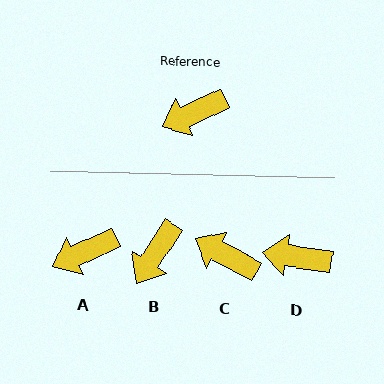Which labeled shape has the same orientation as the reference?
A.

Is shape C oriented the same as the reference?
No, it is off by about 53 degrees.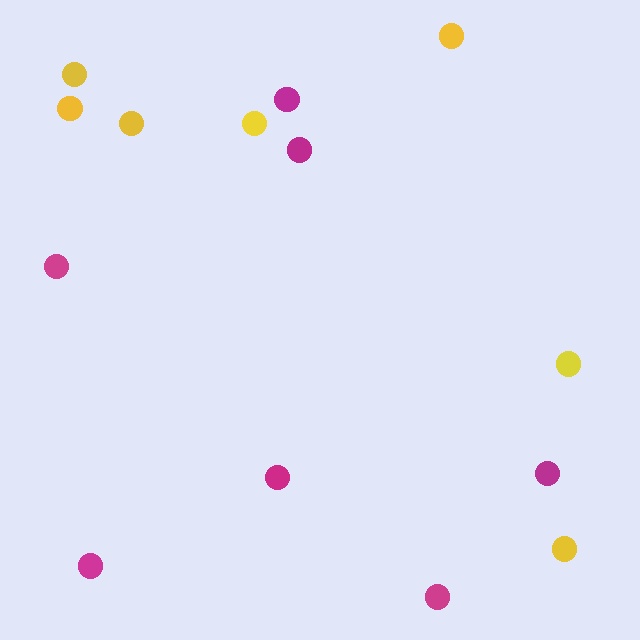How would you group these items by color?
There are 2 groups: one group of magenta circles (7) and one group of yellow circles (7).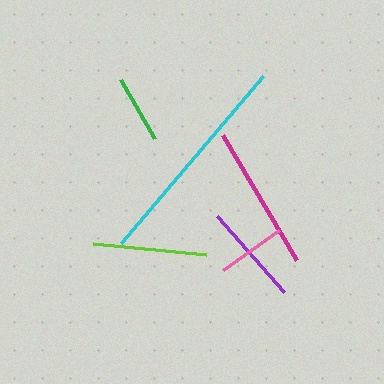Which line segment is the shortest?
The green line is the shortest at approximately 67 pixels.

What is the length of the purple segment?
The purple segment is approximately 101 pixels long.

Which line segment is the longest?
The cyan line is the longest at approximately 219 pixels.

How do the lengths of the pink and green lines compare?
The pink and green lines are approximately the same length.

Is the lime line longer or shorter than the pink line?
The lime line is longer than the pink line.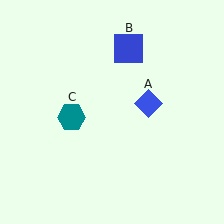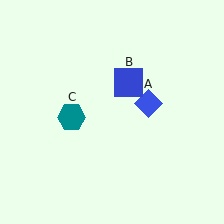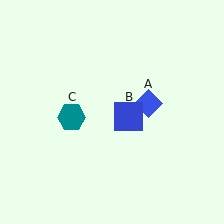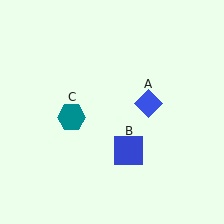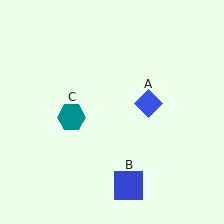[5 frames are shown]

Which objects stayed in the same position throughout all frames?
Blue diamond (object A) and teal hexagon (object C) remained stationary.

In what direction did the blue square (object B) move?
The blue square (object B) moved down.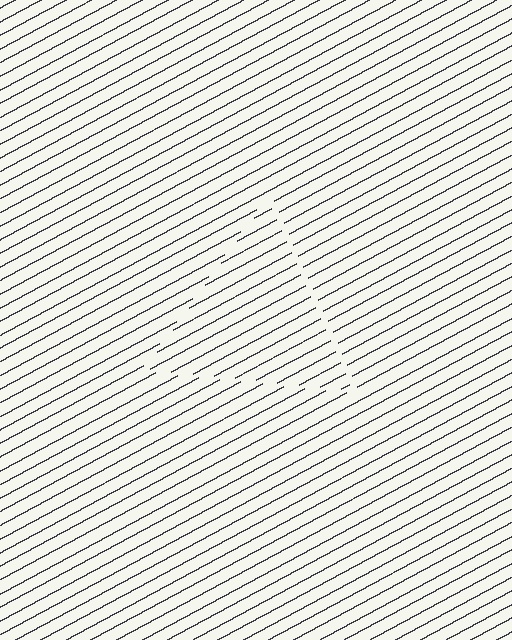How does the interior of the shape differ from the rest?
The interior of the shape contains the same grating, shifted by half a period — the contour is defined by the phase discontinuity where line-ends from the inner and outer gratings abut.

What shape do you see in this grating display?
An illusory triangle. The interior of the shape contains the same grating, shifted by half a period — the contour is defined by the phase discontinuity where line-ends from the inner and outer gratings abut.